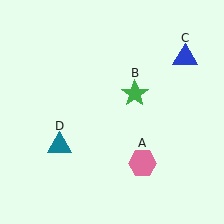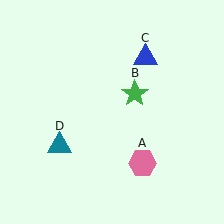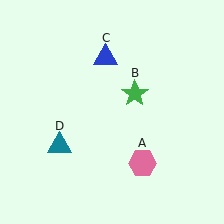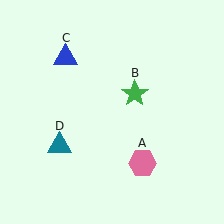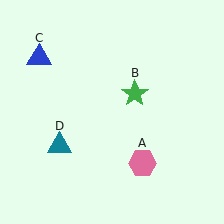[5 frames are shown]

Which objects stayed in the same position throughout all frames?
Pink hexagon (object A) and green star (object B) and teal triangle (object D) remained stationary.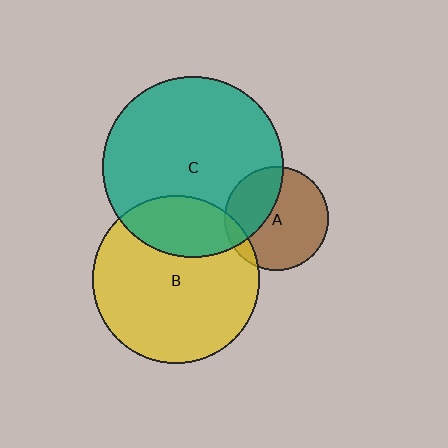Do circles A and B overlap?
Yes.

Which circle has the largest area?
Circle C (teal).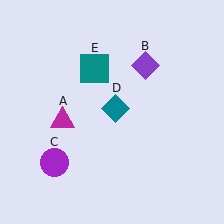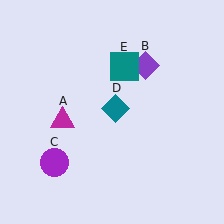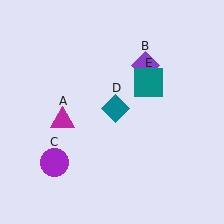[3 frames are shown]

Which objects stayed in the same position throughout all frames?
Magenta triangle (object A) and purple diamond (object B) and purple circle (object C) and teal diamond (object D) remained stationary.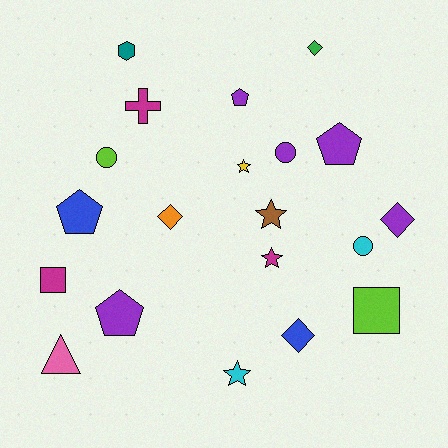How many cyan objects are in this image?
There are 2 cyan objects.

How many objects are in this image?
There are 20 objects.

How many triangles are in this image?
There is 1 triangle.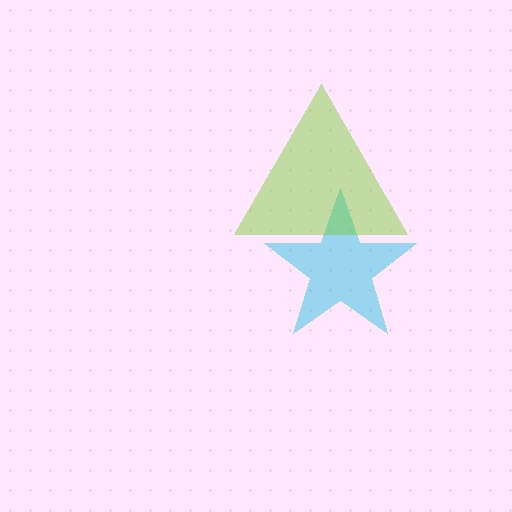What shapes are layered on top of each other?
The layered shapes are: a cyan star, a lime triangle.